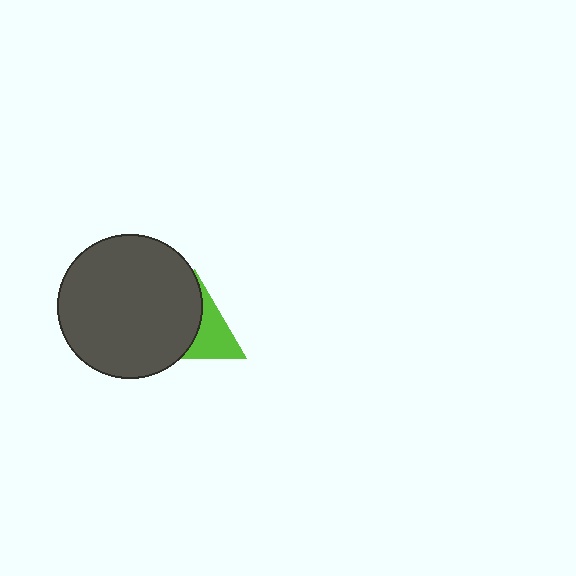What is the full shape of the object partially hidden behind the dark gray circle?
The partially hidden object is a lime triangle.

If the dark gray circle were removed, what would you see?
You would see the complete lime triangle.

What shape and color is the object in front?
The object in front is a dark gray circle.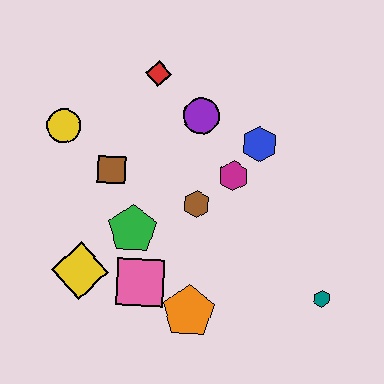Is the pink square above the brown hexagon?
No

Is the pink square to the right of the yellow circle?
Yes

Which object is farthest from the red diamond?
The teal hexagon is farthest from the red diamond.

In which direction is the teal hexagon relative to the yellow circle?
The teal hexagon is to the right of the yellow circle.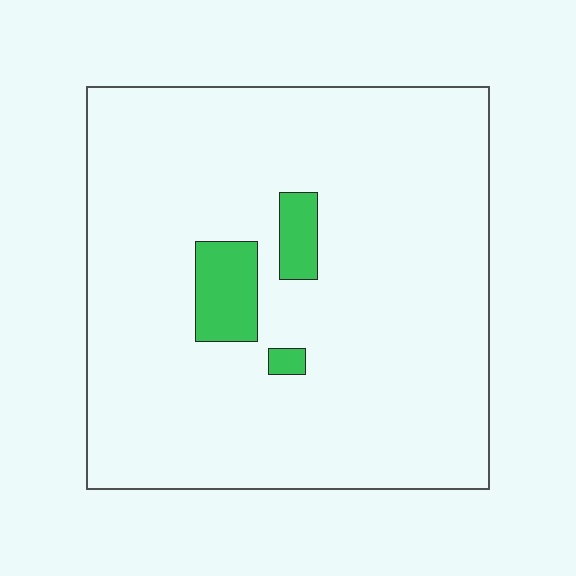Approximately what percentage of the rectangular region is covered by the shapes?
Approximately 5%.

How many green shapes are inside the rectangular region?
3.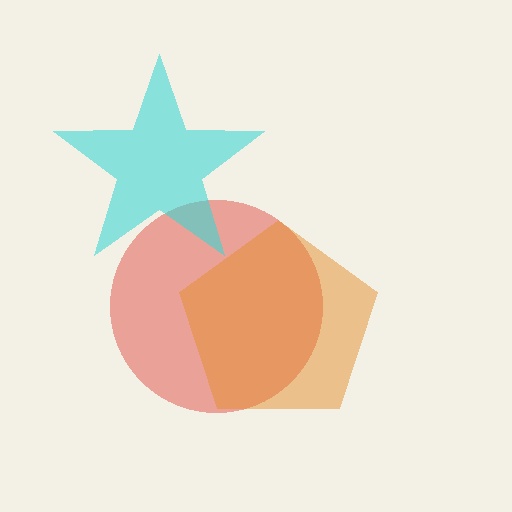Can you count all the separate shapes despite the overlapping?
Yes, there are 3 separate shapes.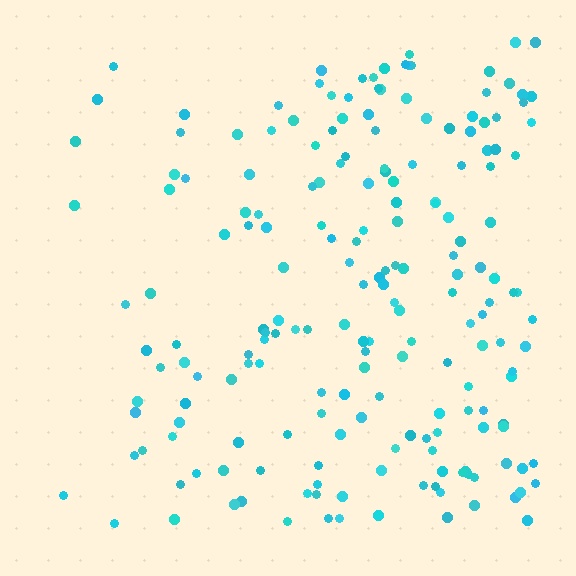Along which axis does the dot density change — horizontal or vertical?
Horizontal.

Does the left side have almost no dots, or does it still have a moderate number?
Still a moderate number, just noticeably fewer than the right.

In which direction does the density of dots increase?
From left to right, with the right side densest.